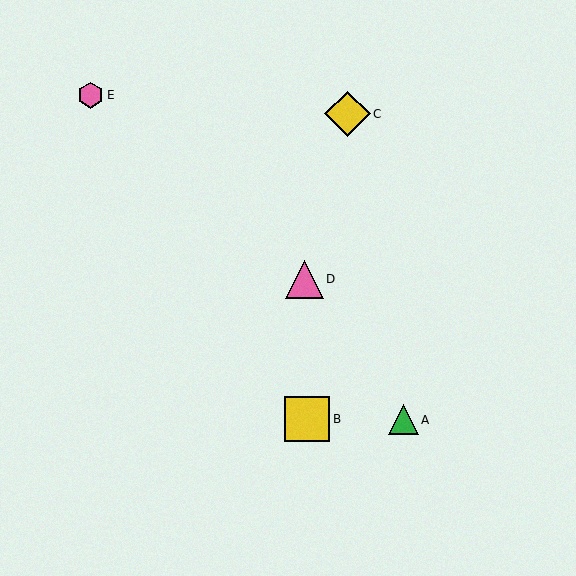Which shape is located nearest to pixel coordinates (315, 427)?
The yellow square (labeled B) at (307, 419) is nearest to that location.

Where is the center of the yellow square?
The center of the yellow square is at (307, 419).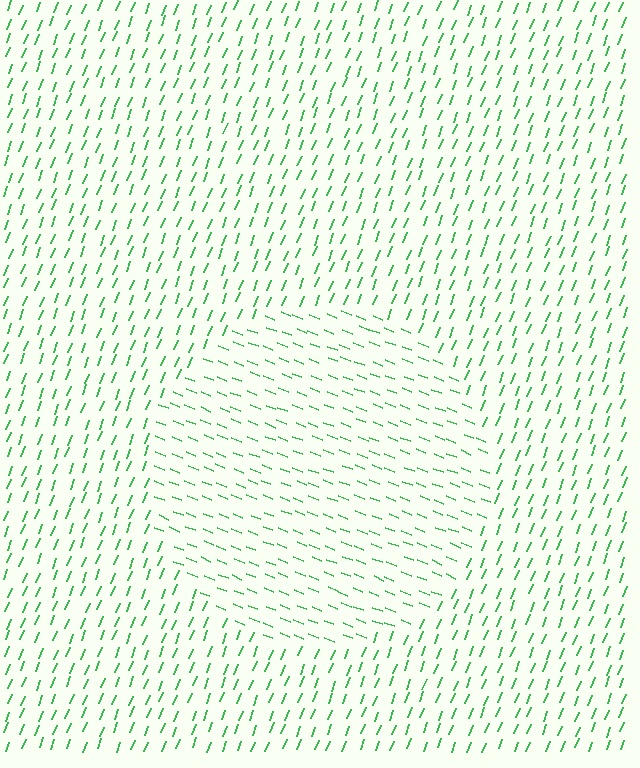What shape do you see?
I see a circle.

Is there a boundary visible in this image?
Yes, there is a texture boundary formed by a change in line orientation.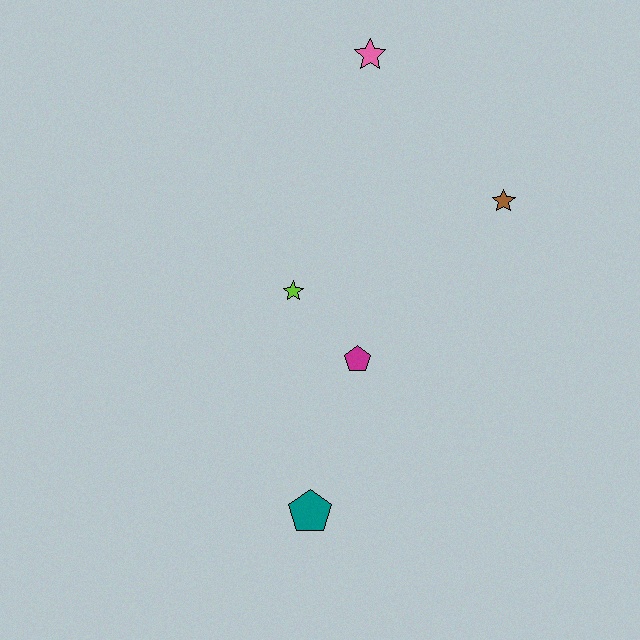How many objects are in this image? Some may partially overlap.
There are 5 objects.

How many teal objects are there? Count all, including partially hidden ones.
There is 1 teal object.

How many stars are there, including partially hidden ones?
There are 3 stars.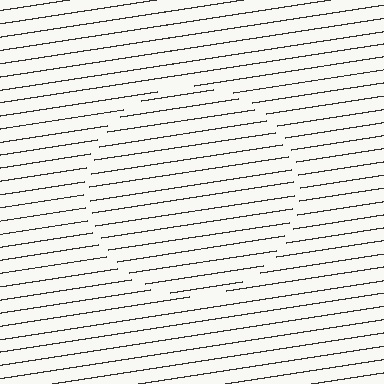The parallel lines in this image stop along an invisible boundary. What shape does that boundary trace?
An illusory circle. The interior of the shape contains the same grating, shifted by half a period — the contour is defined by the phase discontinuity where line-ends from the inner and outer gratings abut.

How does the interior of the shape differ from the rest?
The interior of the shape contains the same grating, shifted by half a period — the contour is defined by the phase discontinuity where line-ends from the inner and outer gratings abut.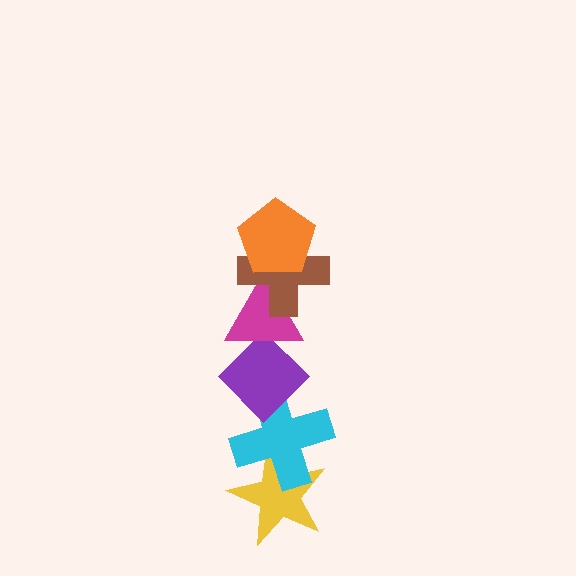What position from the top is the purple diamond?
The purple diamond is 4th from the top.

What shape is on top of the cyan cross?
The purple diamond is on top of the cyan cross.